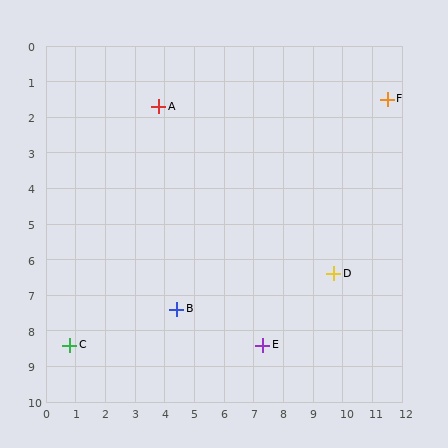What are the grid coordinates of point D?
Point D is at approximately (9.7, 6.4).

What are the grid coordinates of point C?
Point C is at approximately (0.8, 8.4).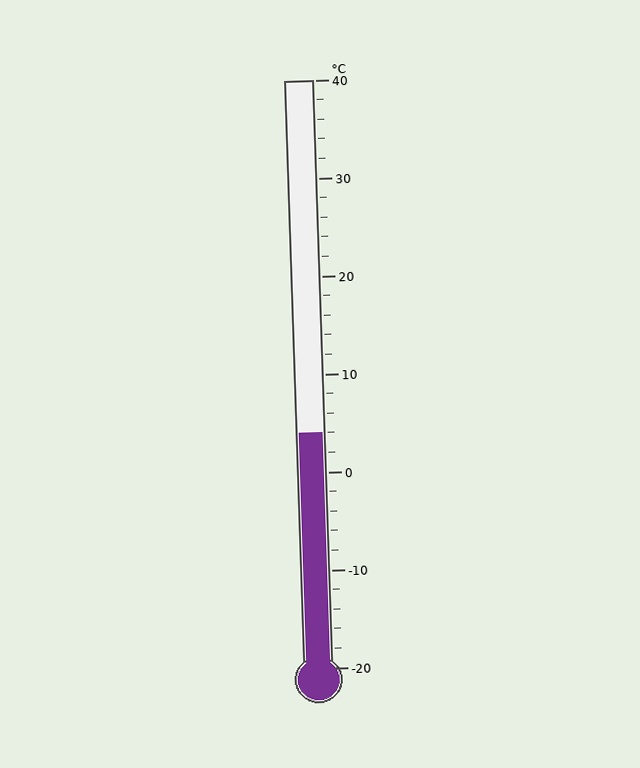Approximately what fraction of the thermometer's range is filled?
The thermometer is filled to approximately 40% of its range.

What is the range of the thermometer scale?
The thermometer scale ranges from -20°C to 40°C.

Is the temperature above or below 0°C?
The temperature is above 0°C.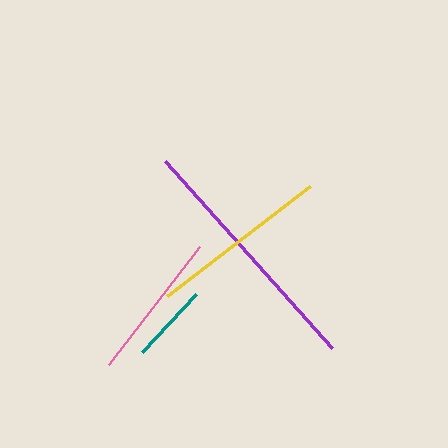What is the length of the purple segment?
The purple segment is approximately 251 pixels long.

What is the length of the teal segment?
The teal segment is approximately 79 pixels long.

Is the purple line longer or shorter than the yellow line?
The purple line is longer than the yellow line.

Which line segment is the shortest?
The teal line is the shortest at approximately 79 pixels.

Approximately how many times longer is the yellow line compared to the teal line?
The yellow line is approximately 2.3 times the length of the teal line.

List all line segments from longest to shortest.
From longest to shortest: purple, yellow, pink, teal.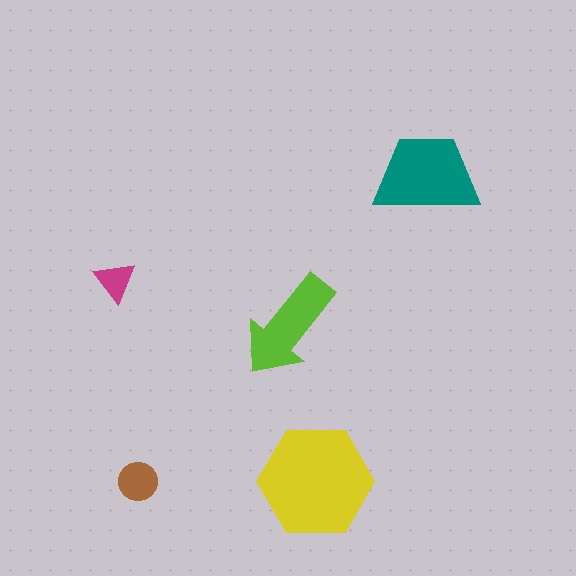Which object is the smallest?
The magenta triangle.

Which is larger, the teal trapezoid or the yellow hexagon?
The yellow hexagon.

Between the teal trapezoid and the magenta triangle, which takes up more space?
The teal trapezoid.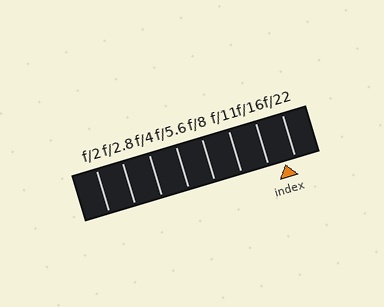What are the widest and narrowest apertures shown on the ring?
The widest aperture shown is f/2 and the narrowest is f/22.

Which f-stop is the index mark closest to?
The index mark is closest to f/22.